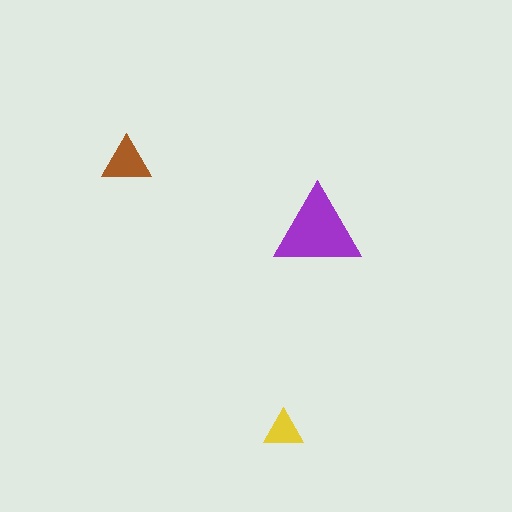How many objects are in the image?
There are 3 objects in the image.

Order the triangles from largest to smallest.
the purple one, the brown one, the yellow one.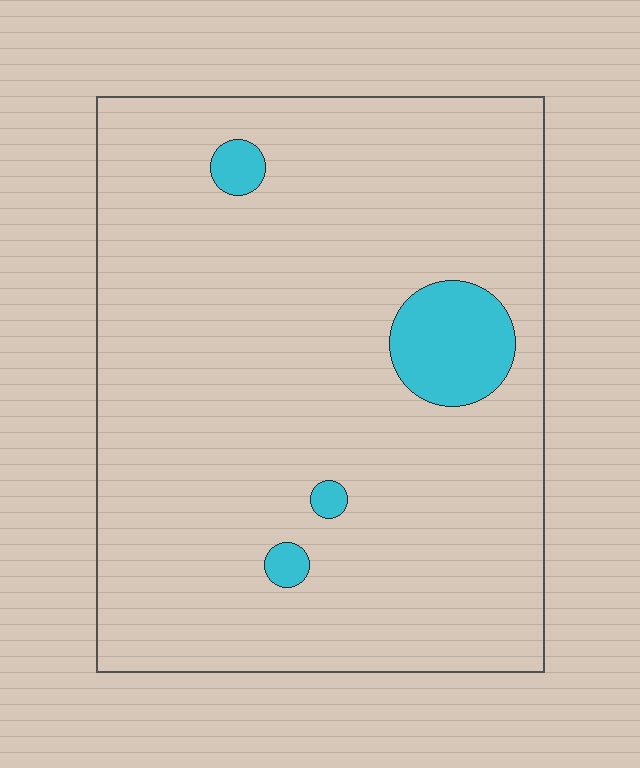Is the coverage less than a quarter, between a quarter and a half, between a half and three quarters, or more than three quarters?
Less than a quarter.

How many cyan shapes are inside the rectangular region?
4.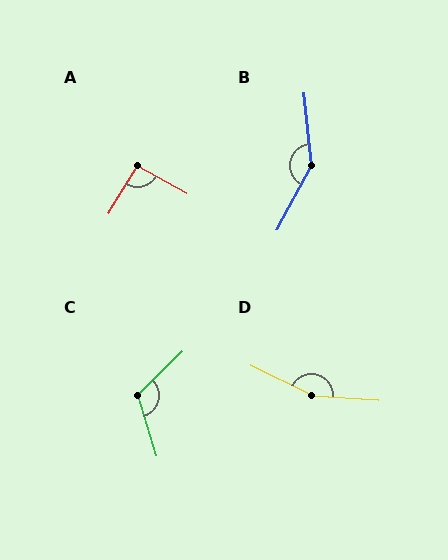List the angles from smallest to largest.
A (93°), C (117°), B (145°), D (158°).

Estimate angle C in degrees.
Approximately 117 degrees.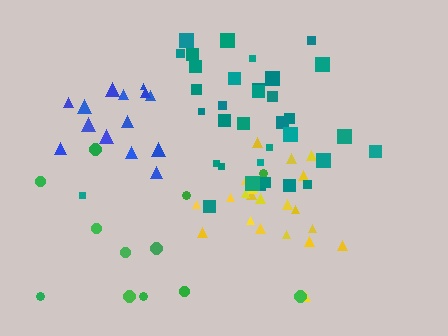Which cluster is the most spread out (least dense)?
Green.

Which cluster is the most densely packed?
Blue.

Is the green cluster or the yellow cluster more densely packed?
Yellow.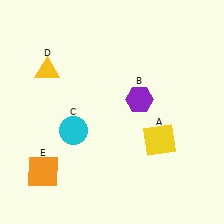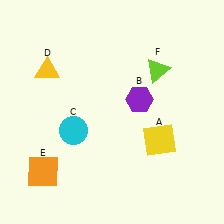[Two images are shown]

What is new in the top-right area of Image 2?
A lime triangle (F) was added in the top-right area of Image 2.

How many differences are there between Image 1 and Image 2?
There is 1 difference between the two images.